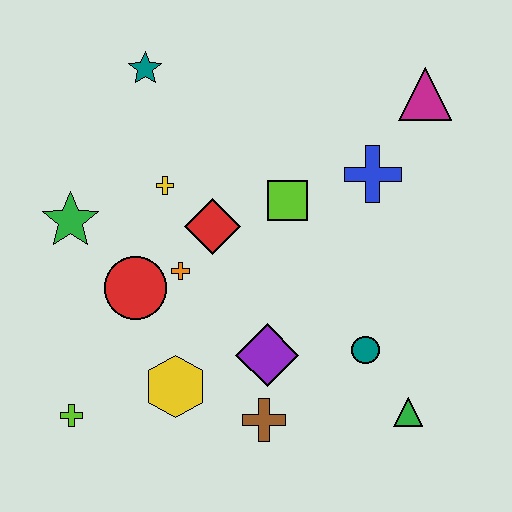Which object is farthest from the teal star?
The green triangle is farthest from the teal star.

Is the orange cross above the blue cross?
No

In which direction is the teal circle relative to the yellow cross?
The teal circle is to the right of the yellow cross.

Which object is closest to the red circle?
The orange cross is closest to the red circle.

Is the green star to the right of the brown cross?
No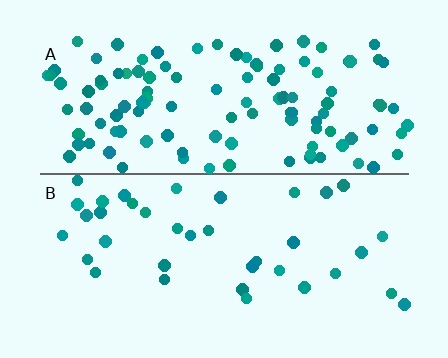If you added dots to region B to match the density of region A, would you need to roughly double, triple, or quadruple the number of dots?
Approximately triple.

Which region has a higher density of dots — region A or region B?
A (the top).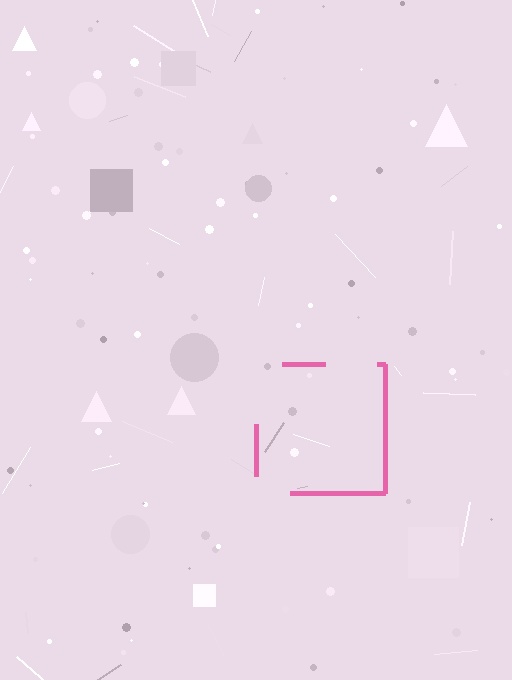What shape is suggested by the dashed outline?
The dashed outline suggests a square.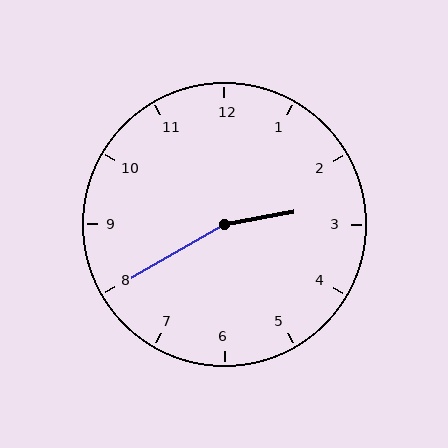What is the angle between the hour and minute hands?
Approximately 160 degrees.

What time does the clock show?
2:40.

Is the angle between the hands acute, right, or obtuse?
It is obtuse.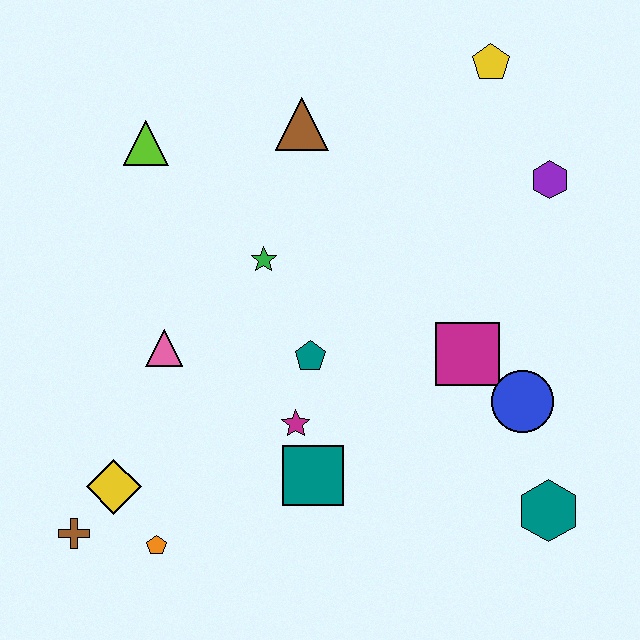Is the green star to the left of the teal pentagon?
Yes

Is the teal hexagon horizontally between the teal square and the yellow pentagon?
No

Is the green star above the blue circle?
Yes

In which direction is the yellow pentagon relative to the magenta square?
The yellow pentagon is above the magenta square.